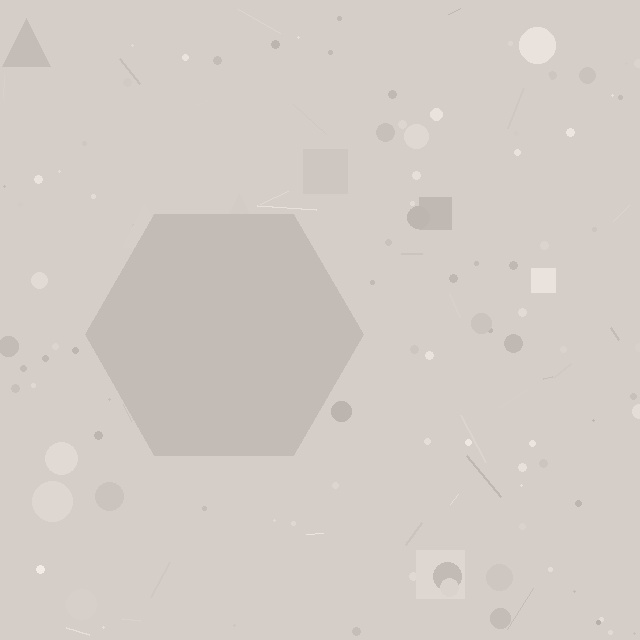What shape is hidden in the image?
A hexagon is hidden in the image.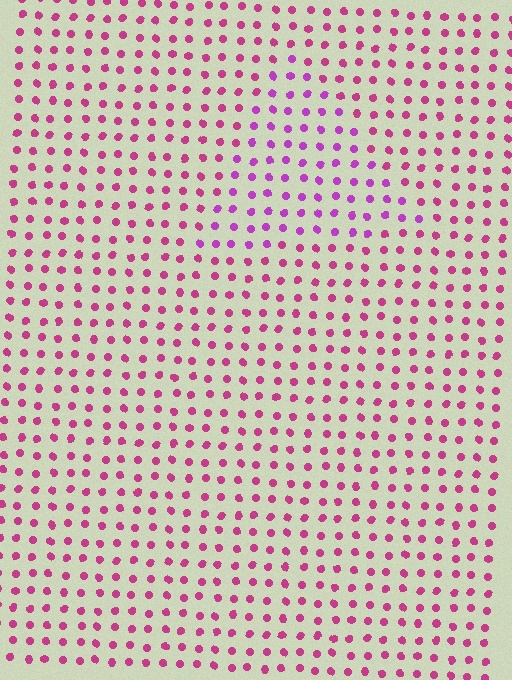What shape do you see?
I see a triangle.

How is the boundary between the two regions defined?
The boundary is defined purely by a slight shift in hue (about 30 degrees). Spacing, size, and orientation are identical on both sides.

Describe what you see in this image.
The image is filled with small magenta elements in a uniform arrangement. A triangle-shaped region is visible where the elements are tinted to a slightly different hue, forming a subtle color boundary.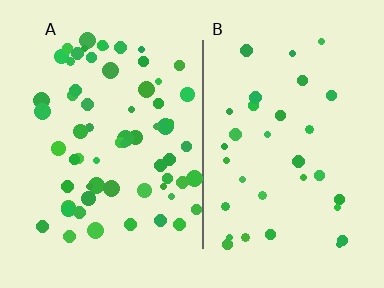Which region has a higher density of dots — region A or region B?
A (the left).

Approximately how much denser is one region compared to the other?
Approximately 1.9× — region A over region B.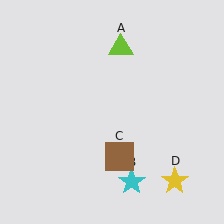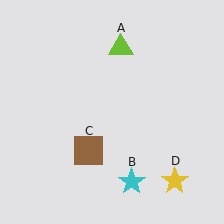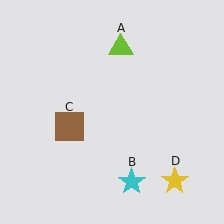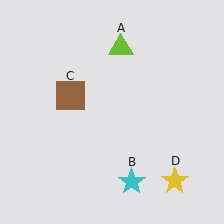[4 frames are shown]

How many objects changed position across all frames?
1 object changed position: brown square (object C).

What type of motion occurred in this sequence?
The brown square (object C) rotated clockwise around the center of the scene.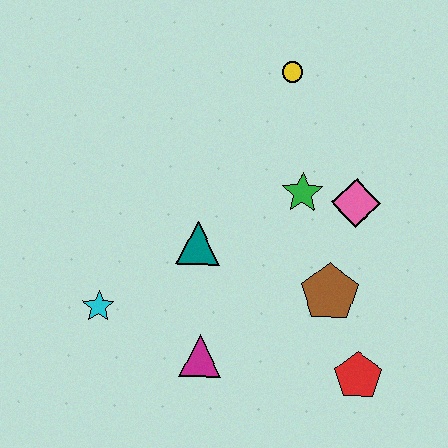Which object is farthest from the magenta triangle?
The yellow circle is farthest from the magenta triangle.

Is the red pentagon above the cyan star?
No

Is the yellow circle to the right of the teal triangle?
Yes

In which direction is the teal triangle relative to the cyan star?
The teal triangle is to the right of the cyan star.